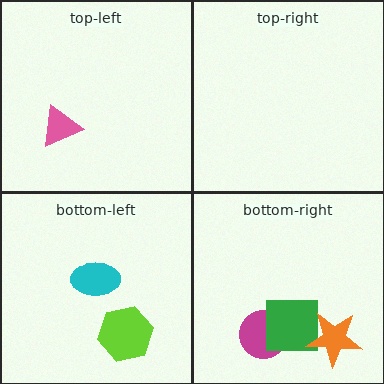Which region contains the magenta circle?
The bottom-right region.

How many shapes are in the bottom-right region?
3.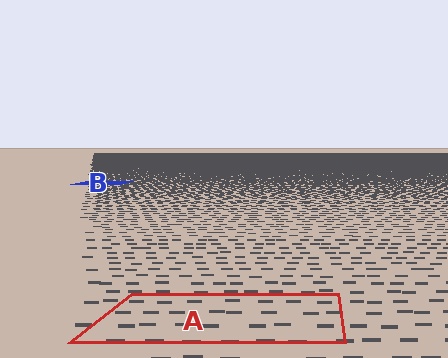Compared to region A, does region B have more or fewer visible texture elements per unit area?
Region B has more texture elements per unit area — they are packed more densely because it is farther away.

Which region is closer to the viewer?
Region A is closer. The texture elements there are larger and more spread out.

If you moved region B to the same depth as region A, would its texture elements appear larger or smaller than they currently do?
They would appear larger. At a closer depth, the same texture elements are projected at a bigger on-screen size.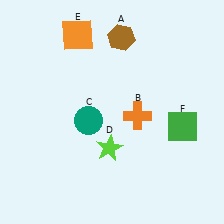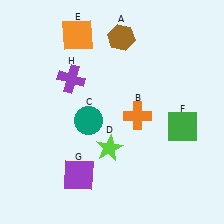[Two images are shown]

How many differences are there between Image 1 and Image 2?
There are 2 differences between the two images.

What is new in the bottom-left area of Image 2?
A purple square (G) was added in the bottom-left area of Image 2.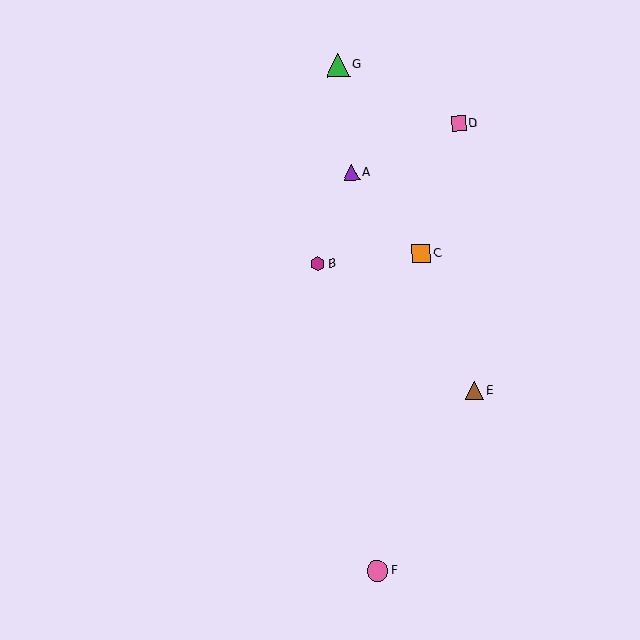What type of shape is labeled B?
Shape B is a magenta hexagon.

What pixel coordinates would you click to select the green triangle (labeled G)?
Click at (338, 65) to select the green triangle G.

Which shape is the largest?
The green triangle (labeled G) is the largest.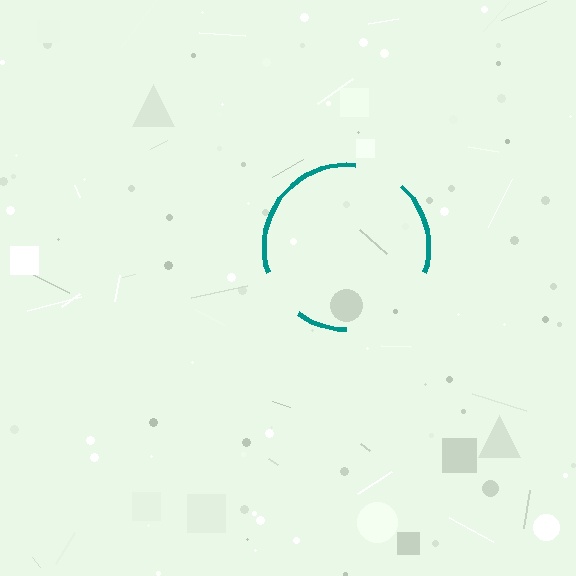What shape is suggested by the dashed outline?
The dashed outline suggests a circle.